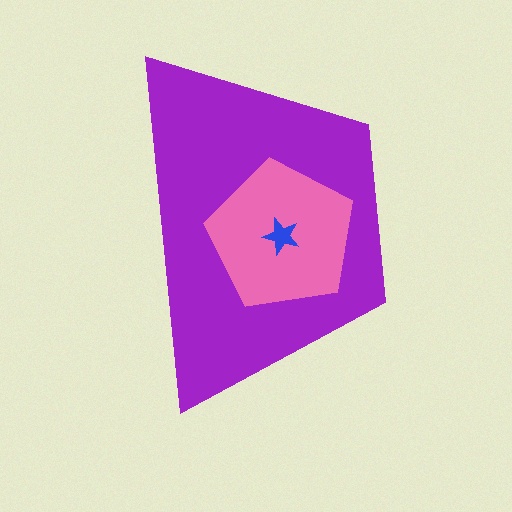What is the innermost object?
The blue star.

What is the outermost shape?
The purple trapezoid.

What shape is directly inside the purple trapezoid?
The pink pentagon.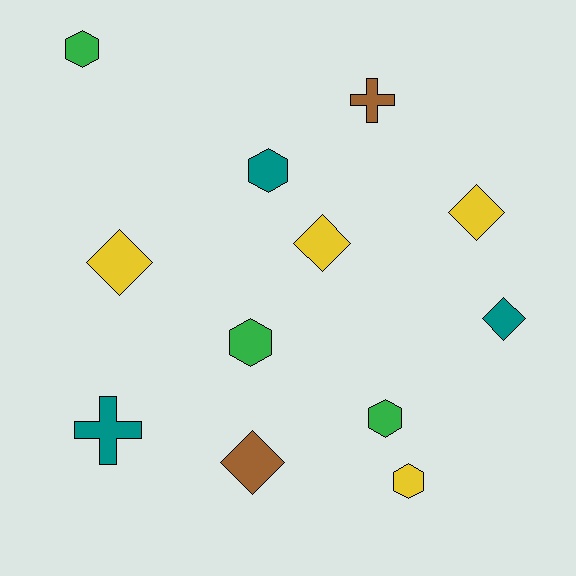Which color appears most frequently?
Yellow, with 4 objects.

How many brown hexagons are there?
There are no brown hexagons.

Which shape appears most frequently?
Diamond, with 5 objects.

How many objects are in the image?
There are 12 objects.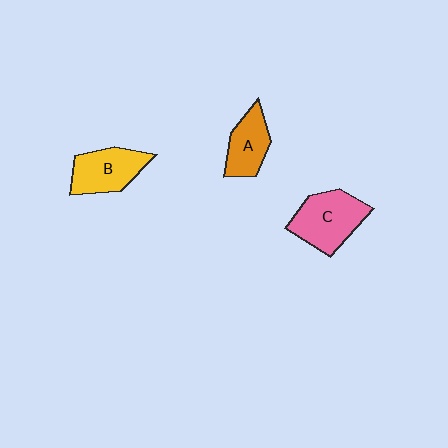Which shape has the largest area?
Shape C (pink).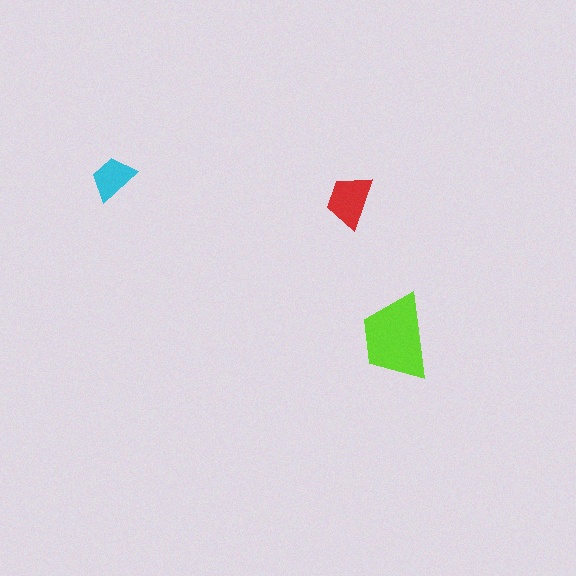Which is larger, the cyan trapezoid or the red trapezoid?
The red one.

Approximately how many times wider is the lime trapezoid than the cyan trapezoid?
About 2 times wider.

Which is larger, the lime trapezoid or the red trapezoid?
The lime one.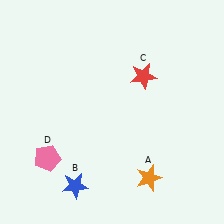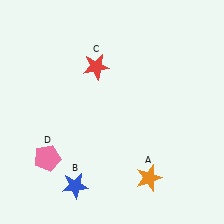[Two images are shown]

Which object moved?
The red star (C) moved left.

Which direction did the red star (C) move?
The red star (C) moved left.